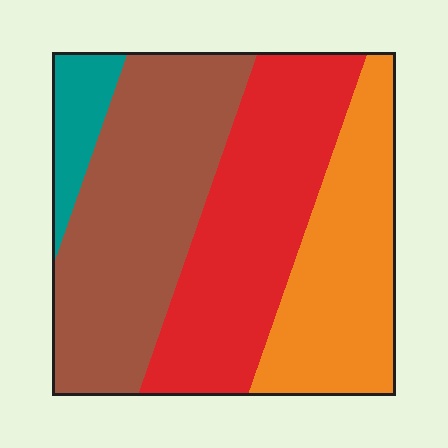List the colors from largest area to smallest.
From largest to smallest: brown, red, orange, teal.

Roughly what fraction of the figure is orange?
Orange covers around 25% of the figure.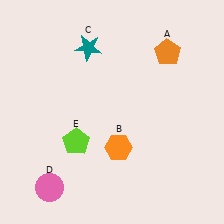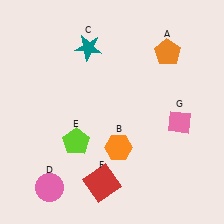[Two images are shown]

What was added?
A red square (F), a pink diamond (G) were added in Image 2.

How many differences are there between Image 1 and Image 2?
There are 2 differences between the two images.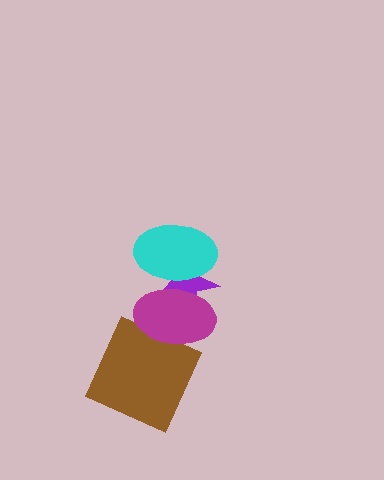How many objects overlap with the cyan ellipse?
2 objects overlap with the cyan ellipse.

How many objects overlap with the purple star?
2 objects overlap with the purple star.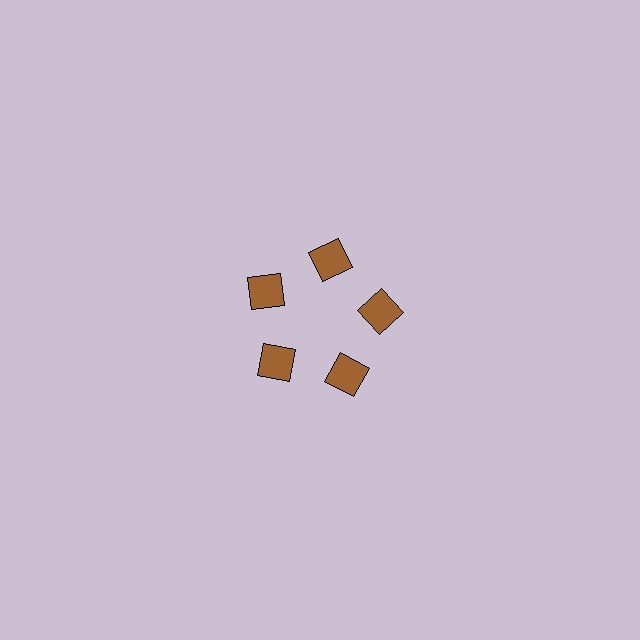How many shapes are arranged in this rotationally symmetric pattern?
There are 5 shapes, arranged in 5 groups of 1.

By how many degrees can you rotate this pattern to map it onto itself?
The pattern maps onto itself every 72 degrees of rotation.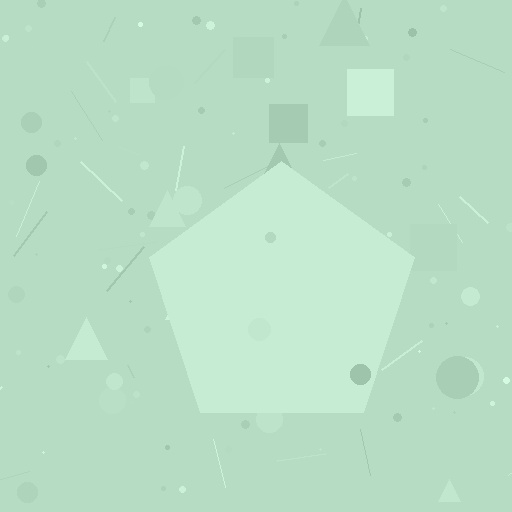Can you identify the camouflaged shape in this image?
The camouflaged shape is a pentagon.